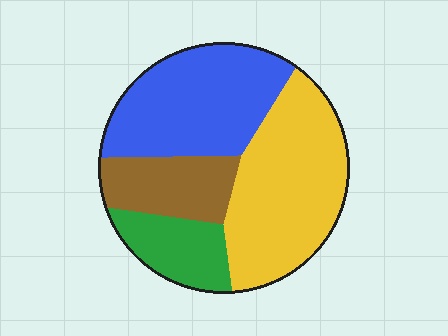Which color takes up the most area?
Yellow, at roughly 40%.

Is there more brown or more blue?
Blue.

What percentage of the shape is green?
Green takes up about one eighth (1/8) of the shape.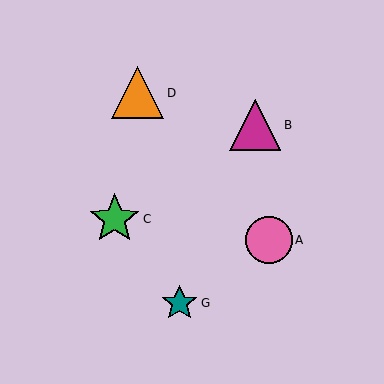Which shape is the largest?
The orange triangle (labeled D) is the largest.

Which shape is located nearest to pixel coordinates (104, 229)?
The green star (labeled C) at (115, 219) is nearest to that location.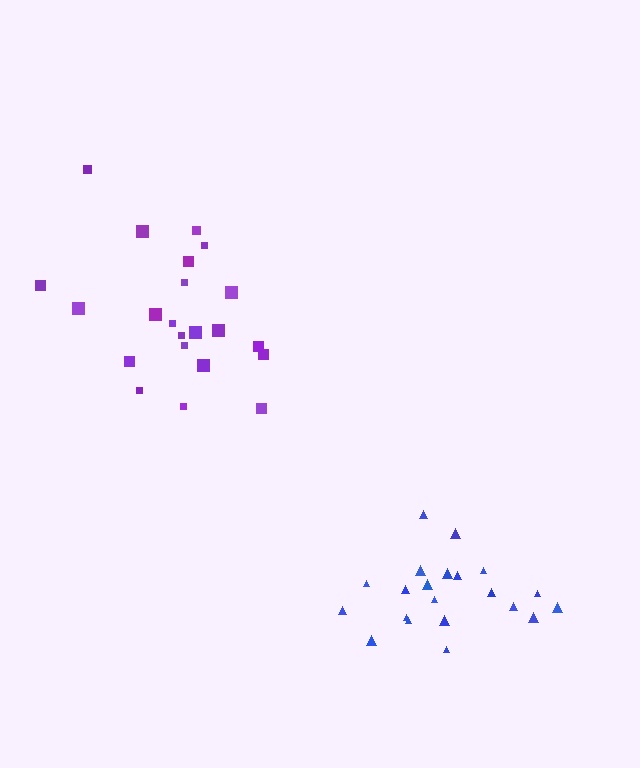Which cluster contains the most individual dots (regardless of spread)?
Purple (22).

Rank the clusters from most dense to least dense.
blue, purple.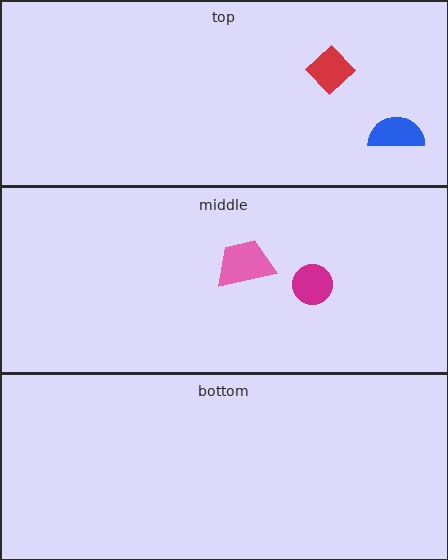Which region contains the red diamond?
The top region.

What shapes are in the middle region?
The pink trapezoid, the magenta circle.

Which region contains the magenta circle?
The middle region.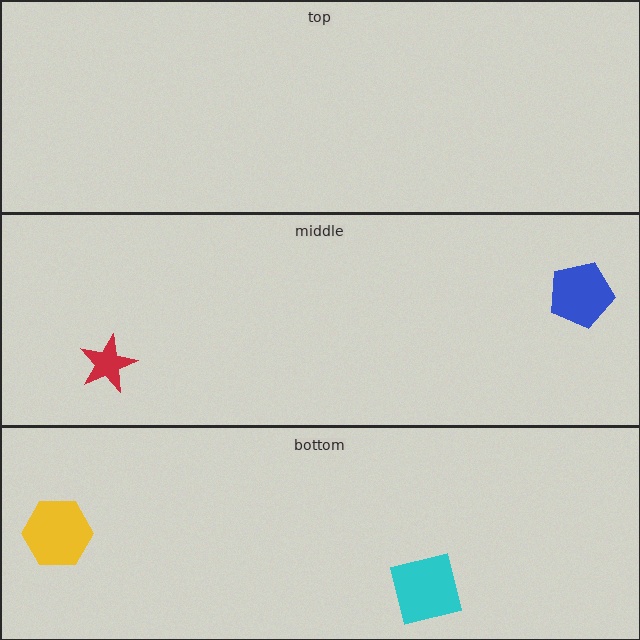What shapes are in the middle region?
The red star, the blue pentagon.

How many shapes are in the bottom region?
2.